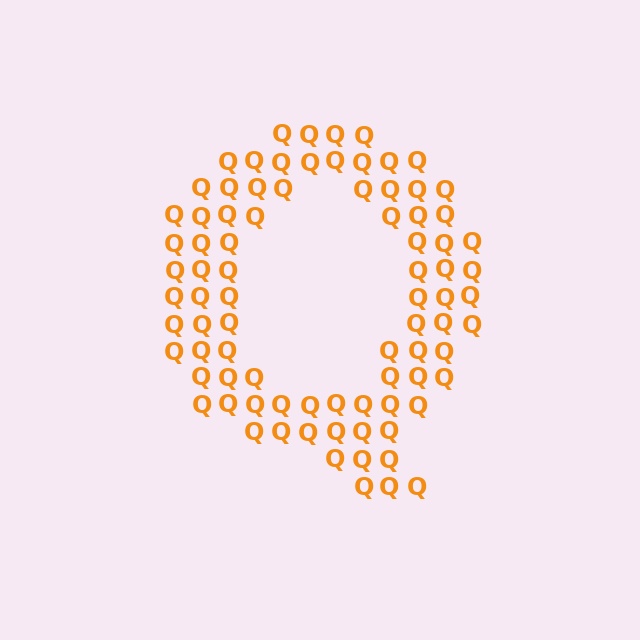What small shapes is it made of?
It is made of small letter Q's.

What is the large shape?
The large shape is the letter Q.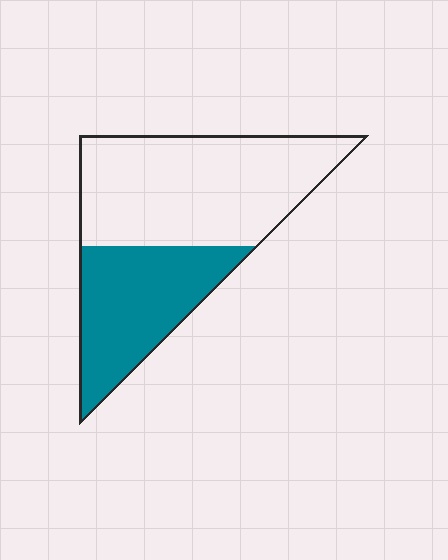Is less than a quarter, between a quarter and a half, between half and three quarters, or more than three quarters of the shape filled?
Between a quarter and a half.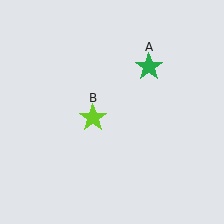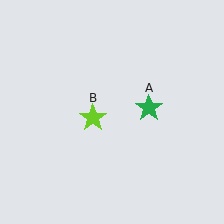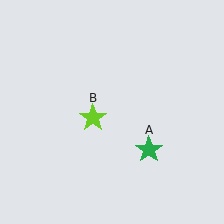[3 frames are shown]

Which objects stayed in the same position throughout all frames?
Lime star (object B) remained stationary.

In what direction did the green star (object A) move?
The green star (object A) moved down.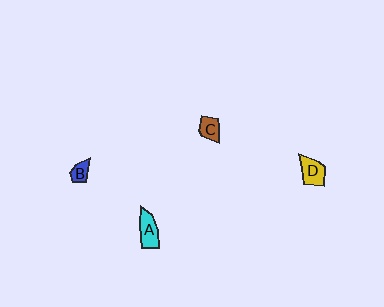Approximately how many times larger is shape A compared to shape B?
Approximately 1.9 times.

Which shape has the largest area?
Shape A (cyan).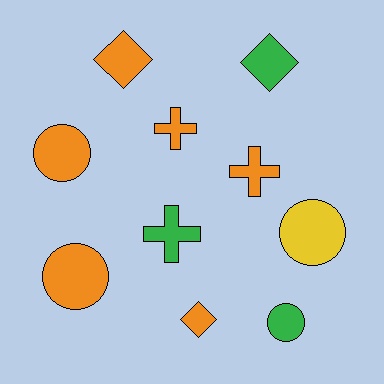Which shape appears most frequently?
Circle, with 4 objects.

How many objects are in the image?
There are 10 objects.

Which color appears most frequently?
Orange, with 6 objects.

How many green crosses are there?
There is 1 green cross.